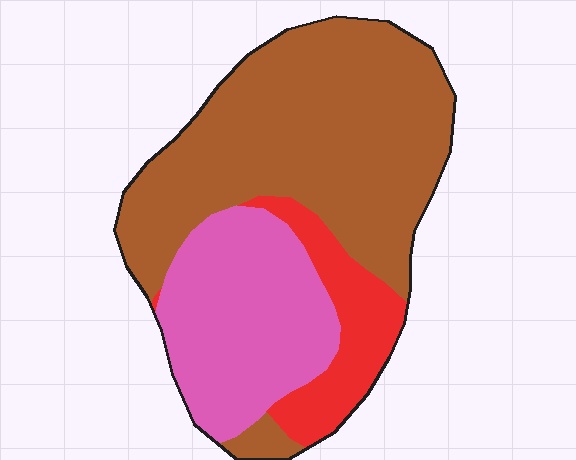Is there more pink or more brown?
Brown.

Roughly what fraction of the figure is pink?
Pink takes up between a quarter and a half of the figure.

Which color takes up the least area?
Red, at roughly 15%.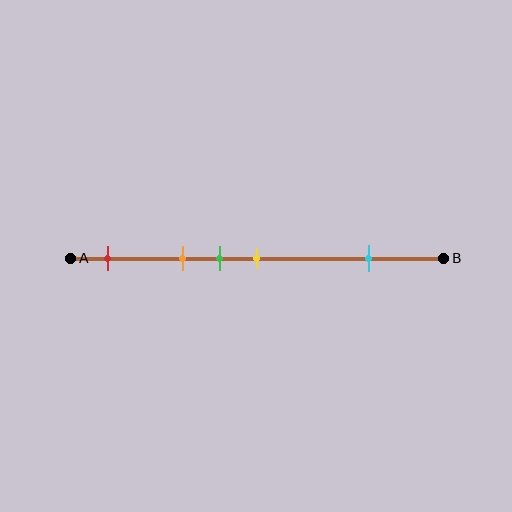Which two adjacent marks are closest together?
The green and yellow marks are the closest adjacent pair.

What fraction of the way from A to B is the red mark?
The red mark is approximately 10% (0.1) of the way from A to B.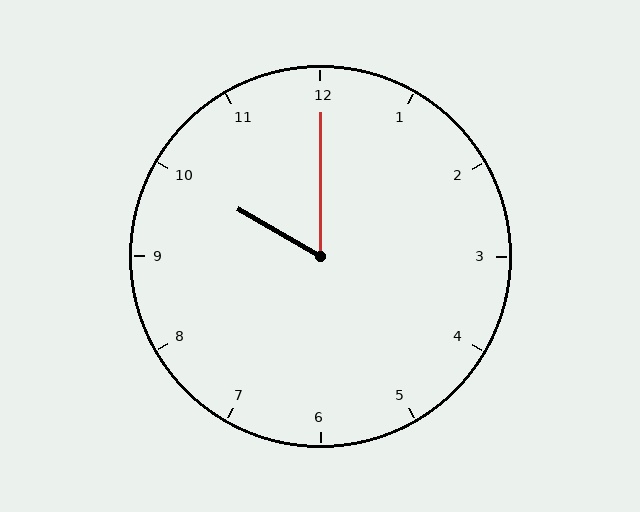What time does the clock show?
10:00.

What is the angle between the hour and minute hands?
Approximately 60 degrees.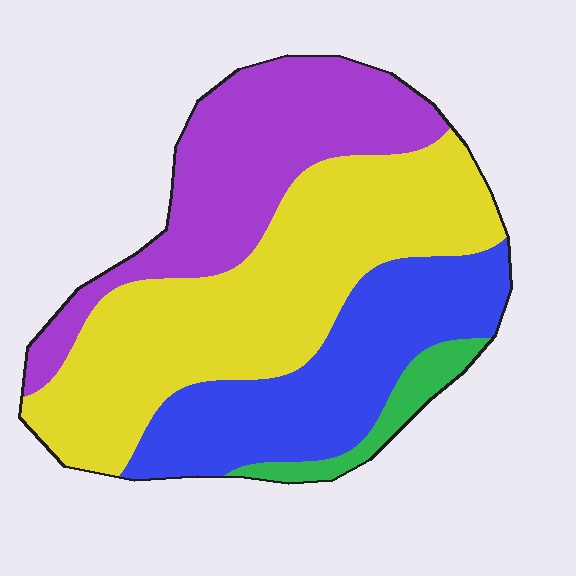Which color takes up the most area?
Yellow, at roughly 40%.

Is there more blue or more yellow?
Yellow.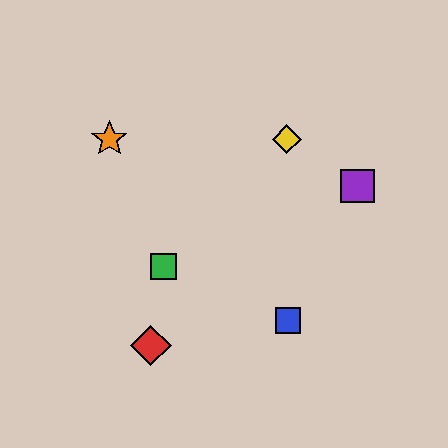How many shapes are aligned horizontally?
2 shapes (the yellow diamond, the orange star) are aligned horizontally.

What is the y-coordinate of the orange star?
The orange star is at y≈139.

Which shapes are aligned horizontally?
The yellow diamond, the orange star are aligned horizontally.